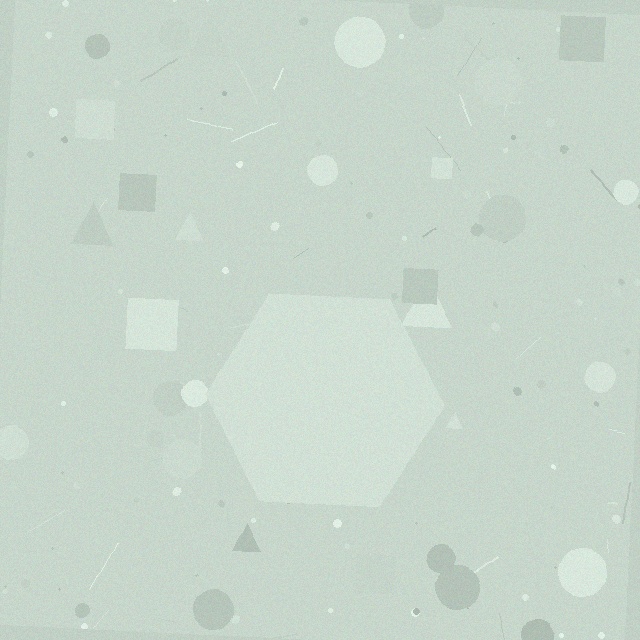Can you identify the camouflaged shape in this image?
The camouflaged shape is a hexagon.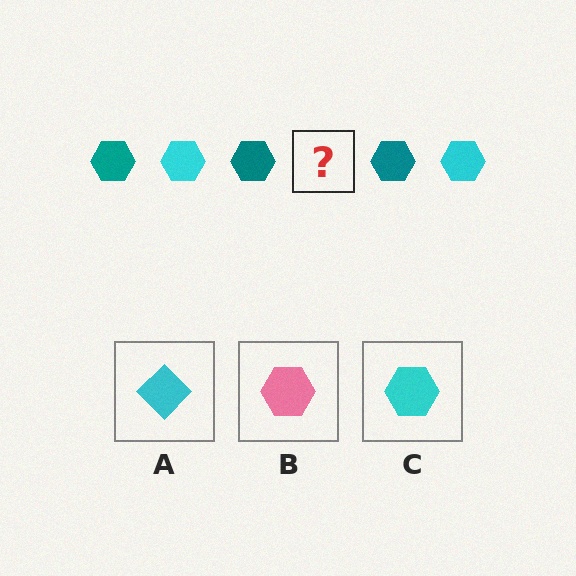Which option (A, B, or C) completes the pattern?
C.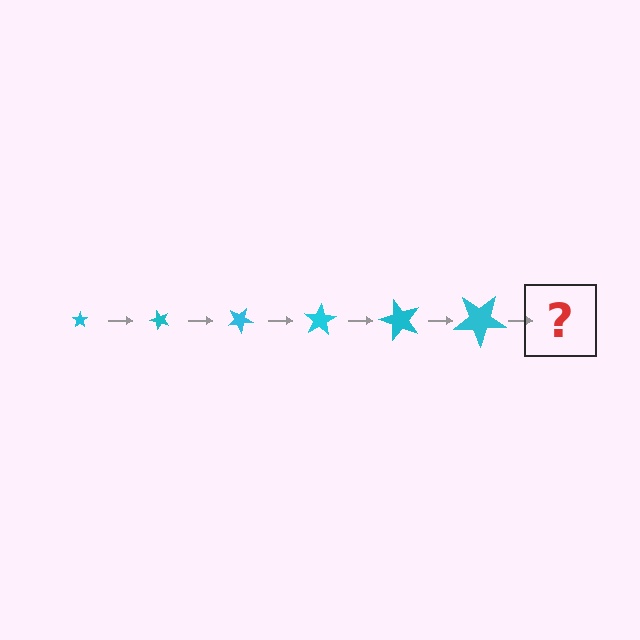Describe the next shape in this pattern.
It should be a star, larger than the previous one and rotated 300 degrees from the start.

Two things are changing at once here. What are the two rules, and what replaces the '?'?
The two rules are that the star grows larger each step and it rotates 50 degrees each step. The '?' should be a star, larger than the previous one and rotated 300 degrees from the start.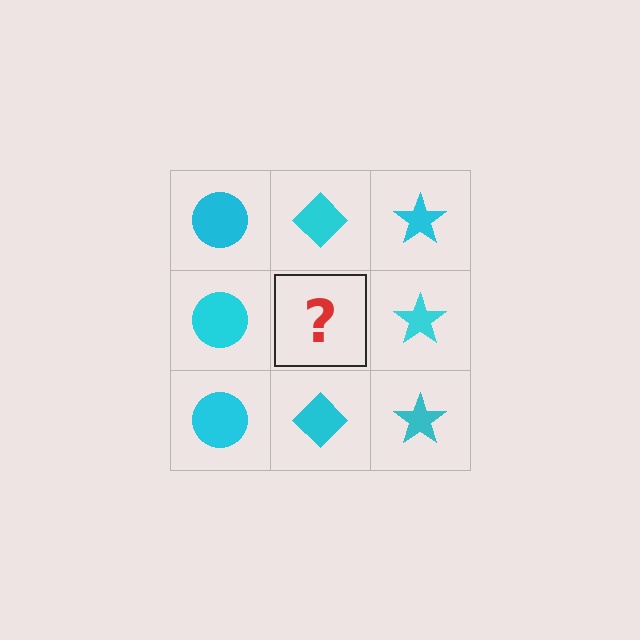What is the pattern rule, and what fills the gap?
The rule is that each column has a consistent shape. The gap should be filled with a cyan diamond.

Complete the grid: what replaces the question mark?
The question mark should be replaced with a cyan diamond.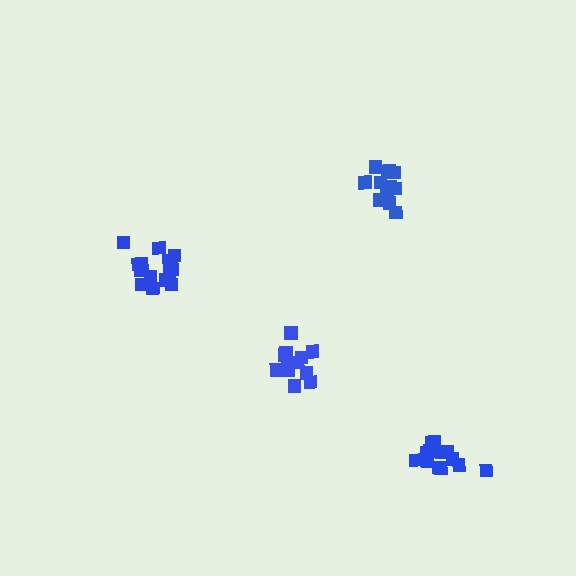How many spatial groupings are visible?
There are 4 spatial groupings.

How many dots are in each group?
Group 1: 13 dots, Group 2: 15 dots, Group 3: 14 dots, Group 4: 12 dots (54 total).